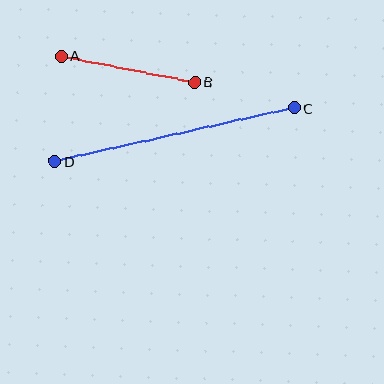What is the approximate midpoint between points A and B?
The midpoint is at approximately (128, 69) pixels.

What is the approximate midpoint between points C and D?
The midpoint is at approximately (174, 135) pixels.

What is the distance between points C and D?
The distance is approximately 245 pixels.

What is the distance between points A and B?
The distance is approximately 136 pixels.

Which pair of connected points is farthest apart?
Points C and D are farthest apart.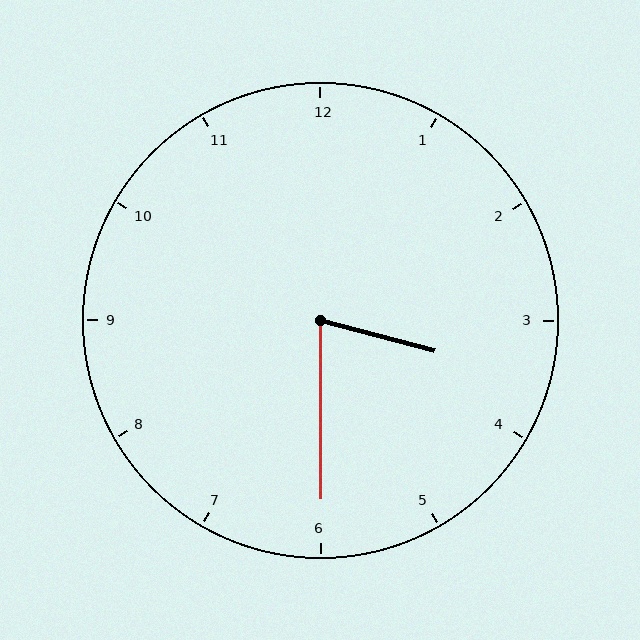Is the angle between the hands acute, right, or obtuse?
It is acute.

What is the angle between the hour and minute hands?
Approximately 75 degrees.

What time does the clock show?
3:30.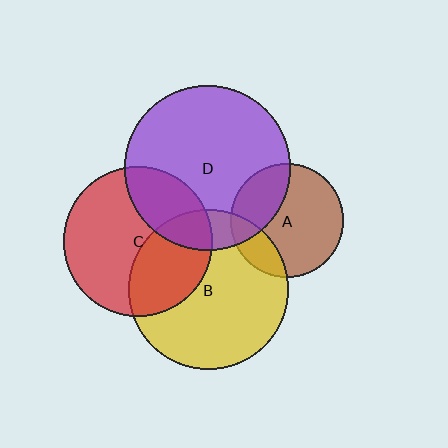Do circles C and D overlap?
Yes.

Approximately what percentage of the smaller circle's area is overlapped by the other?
Approximately 25%.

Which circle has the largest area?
Circle D (purple).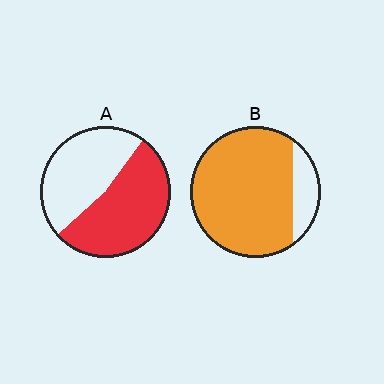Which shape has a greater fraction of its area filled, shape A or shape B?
Shape B.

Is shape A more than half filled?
Roughly half.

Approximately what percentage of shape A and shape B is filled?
A is approximately 55% and B is approximately 85%.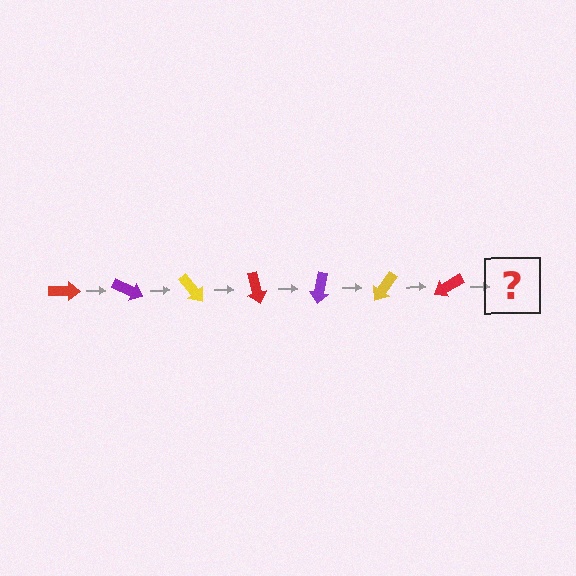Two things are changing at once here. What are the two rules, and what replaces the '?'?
The two rules are that it rotates 25 degrees each step and the color cycles through red, purple, and yellow. The '?' should be a purple arrow, rotated 175 degrees from the start.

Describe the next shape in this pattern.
It should be a purple arrow, rotated 175 degrees from the start.